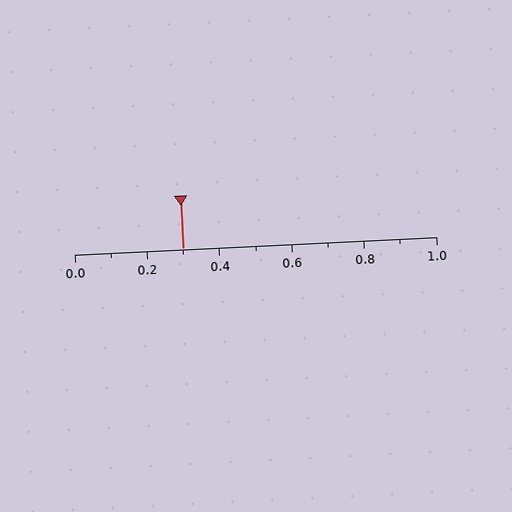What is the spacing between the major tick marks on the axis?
The major ticks are spaced 0.2 apart.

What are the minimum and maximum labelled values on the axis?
The axis runs from 0.0 to 1.0.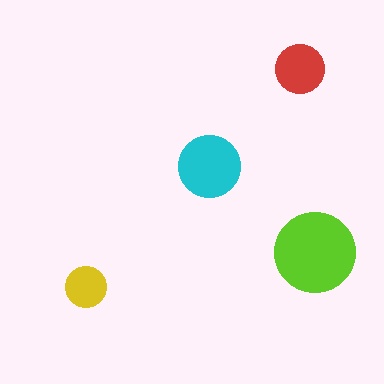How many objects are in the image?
There are 4 objects in the image.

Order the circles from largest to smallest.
the lime one, the cyan one, the red one, the yellow one.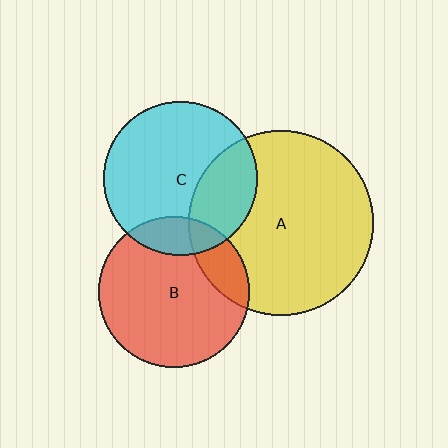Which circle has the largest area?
Circle A (yellow).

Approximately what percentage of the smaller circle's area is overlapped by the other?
Approximately 15%.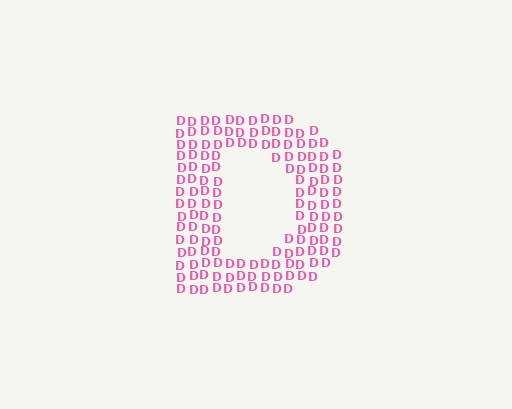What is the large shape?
The large shape is the letter D.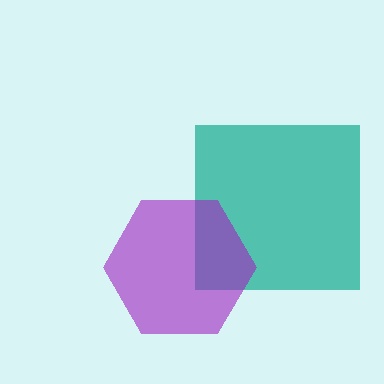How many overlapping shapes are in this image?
There are 2 overlapping shapes in the image.